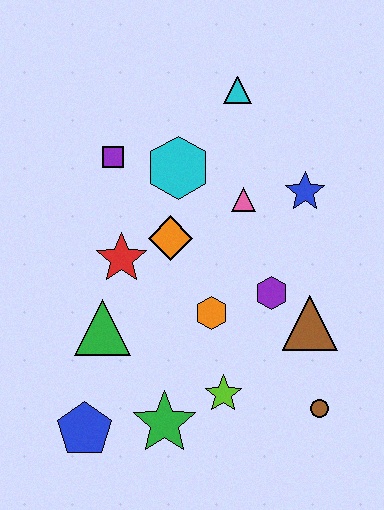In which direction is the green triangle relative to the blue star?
The green triangle is to the left of the blue star.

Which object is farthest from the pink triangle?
The blue pentagon is farthest from the pink triangle.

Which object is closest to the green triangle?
The red star is closest to the green triangle.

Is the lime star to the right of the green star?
Yes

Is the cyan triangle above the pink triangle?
Yes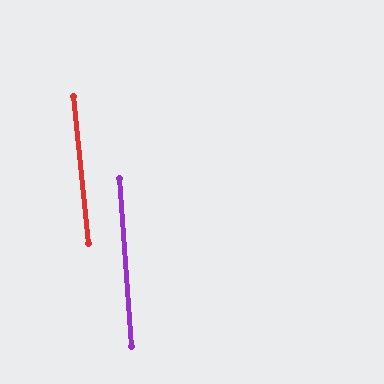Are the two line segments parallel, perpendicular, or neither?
Parallel — their directions differ by only 1.7°.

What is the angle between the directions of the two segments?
Approximately 2 degrees.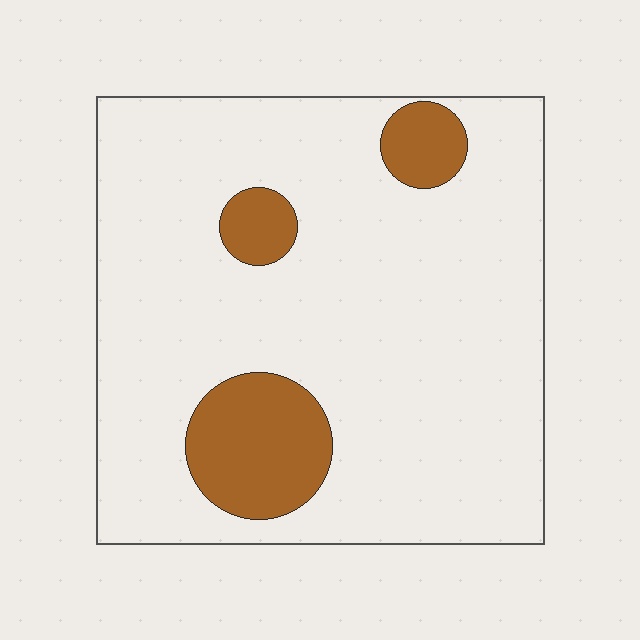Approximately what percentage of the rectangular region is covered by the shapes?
Approximately 15%.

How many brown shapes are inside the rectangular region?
3.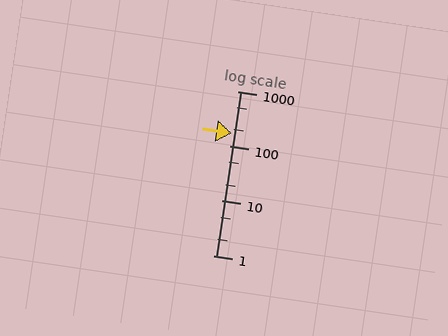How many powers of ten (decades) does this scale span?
The scale spans 3 decades, from 1 to 1000.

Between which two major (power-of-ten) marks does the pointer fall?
The pointer is between 100 and 1000.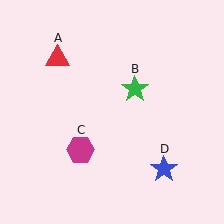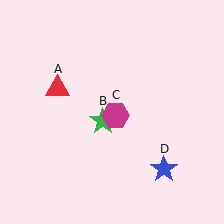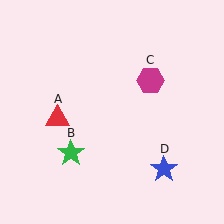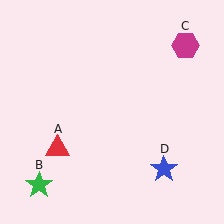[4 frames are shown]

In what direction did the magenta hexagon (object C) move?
The magenta hexagon (object C) moved up and to the right.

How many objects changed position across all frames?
3 objects changed position: red triangle (object A), green star (object B), magenta hexagon (object C).